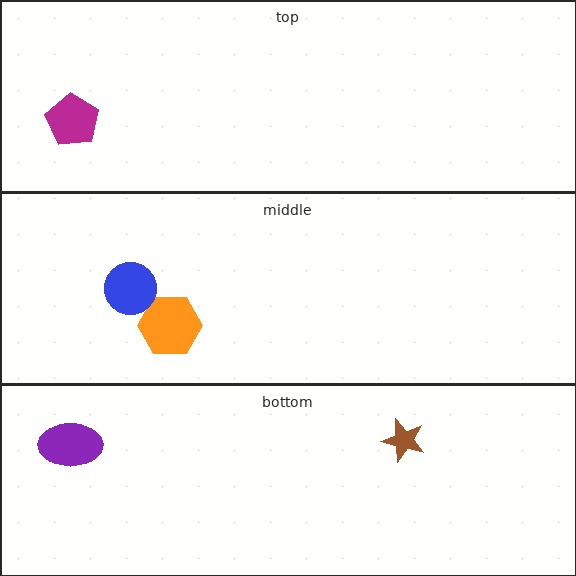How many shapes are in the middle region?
2.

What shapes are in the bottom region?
The purple ellipse, the brown star.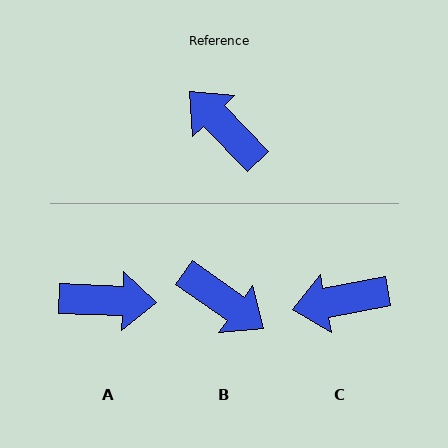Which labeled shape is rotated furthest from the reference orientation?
B, about 170 degrees away.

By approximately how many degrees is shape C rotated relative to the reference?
Approximately 56 degrees counter-clockwise.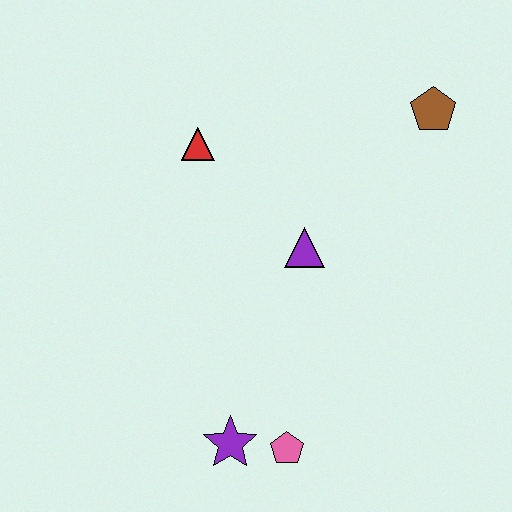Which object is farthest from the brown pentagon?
The purple star is farthest from the brown pentagon.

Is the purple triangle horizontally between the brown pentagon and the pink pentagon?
Yes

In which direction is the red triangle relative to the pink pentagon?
The red triangle is above the pink pentagon.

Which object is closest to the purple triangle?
The red triangle is closest to the purple triangle.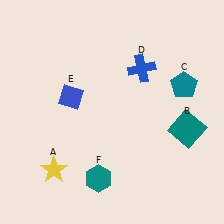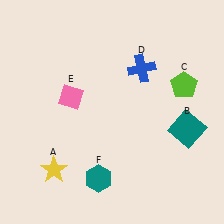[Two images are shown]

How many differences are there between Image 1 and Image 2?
There are 2 differences between the two images.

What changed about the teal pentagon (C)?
In Image 1, C is teal. In Image 2, it changed to lime.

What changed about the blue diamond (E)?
In Image 1, E is blue. In Image 2, it changed to pink.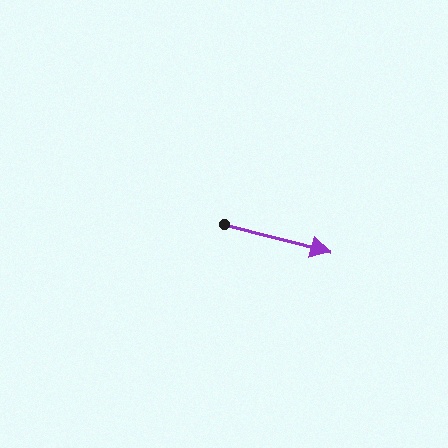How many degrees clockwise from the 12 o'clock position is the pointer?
Approximately 105 degrees.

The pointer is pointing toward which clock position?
Roughly 3 o'clock.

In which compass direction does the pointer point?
East.